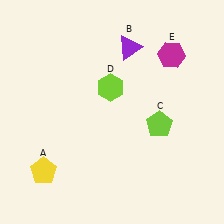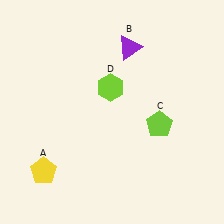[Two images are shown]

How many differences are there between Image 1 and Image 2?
There is 1 difference between the two images.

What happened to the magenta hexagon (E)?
The magenta hexagon (E) was removed in Image 2. It was in the top-right area of Image 1.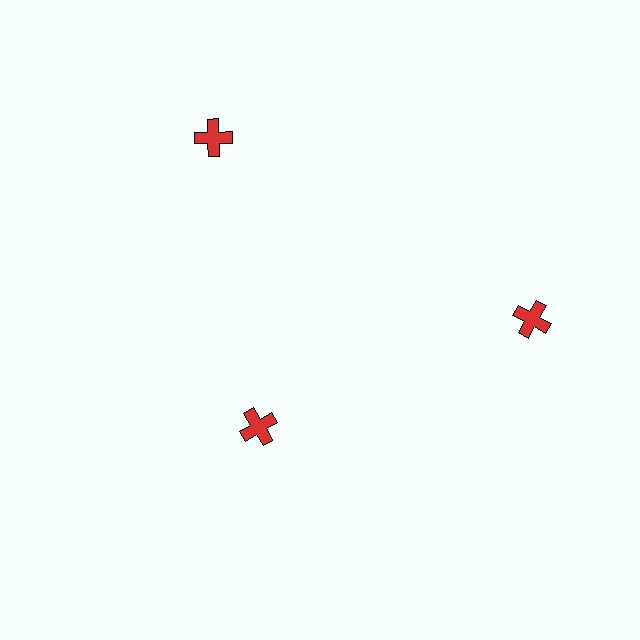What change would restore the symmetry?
The symmetry would be restored by moving it outward, back onto the ring so that all 3 crosses sit at equal angles and equal distance from the center.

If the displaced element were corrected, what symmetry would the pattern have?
It would have 3-fold rotational symmetry — the pattern would map onto itself every 120 degrees.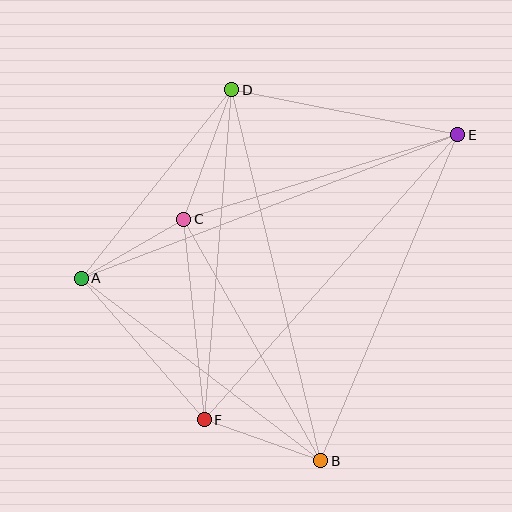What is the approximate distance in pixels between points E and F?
The distance between E and F is approximately 381 pixels.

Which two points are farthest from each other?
Points A and E are farthest from each other.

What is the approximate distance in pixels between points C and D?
The distance between C and D is approximately 138 pixels.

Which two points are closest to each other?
Points A and C are closest to each other.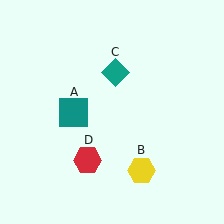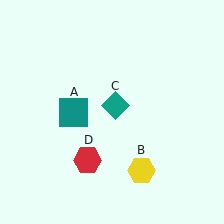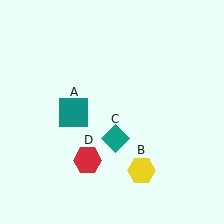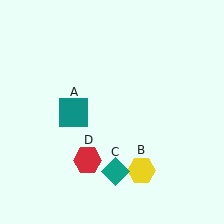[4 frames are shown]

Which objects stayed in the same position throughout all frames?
Teal square (object A) and yellow hexagon (object B) and red hexagon (object D) remained stationary.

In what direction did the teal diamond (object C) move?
The teal diamond (object C) moved down.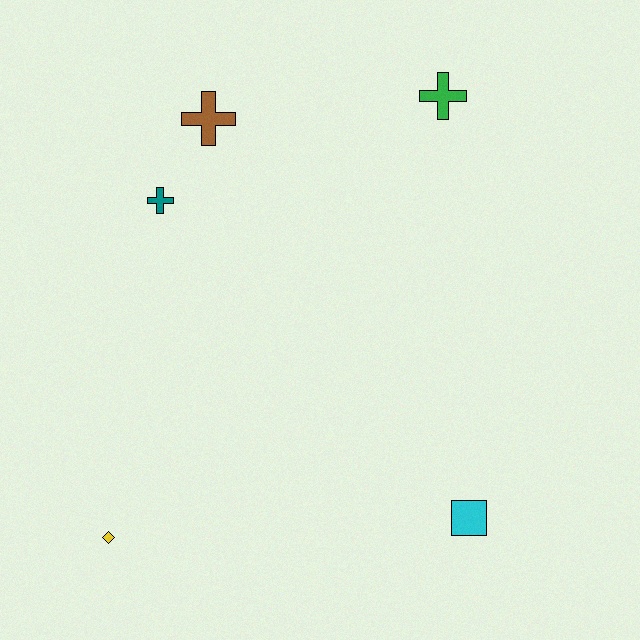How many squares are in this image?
There is 1 square.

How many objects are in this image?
There are 5 objects.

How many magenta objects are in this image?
There are no magenta objects.